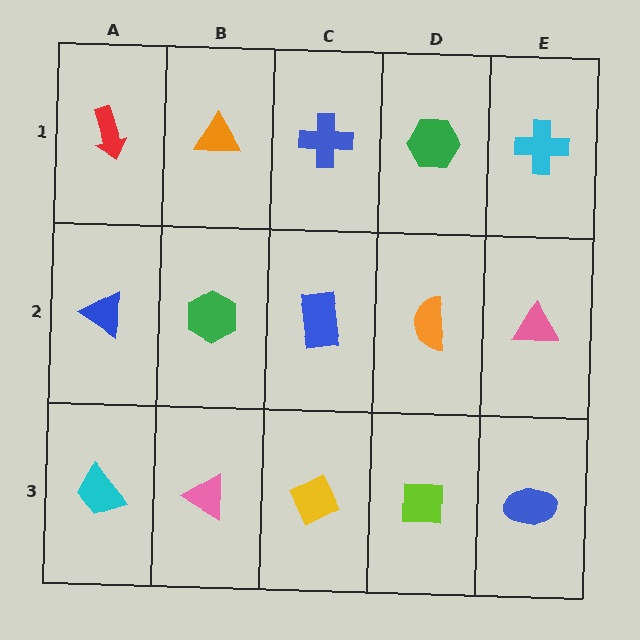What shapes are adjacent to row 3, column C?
A blue rectangle (row 2, column C), a pink triangle (row 3, column B), a lime square (row 3, column D).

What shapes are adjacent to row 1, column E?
A pink triangle (row 2, column E), a green hexagon (row 1, column D).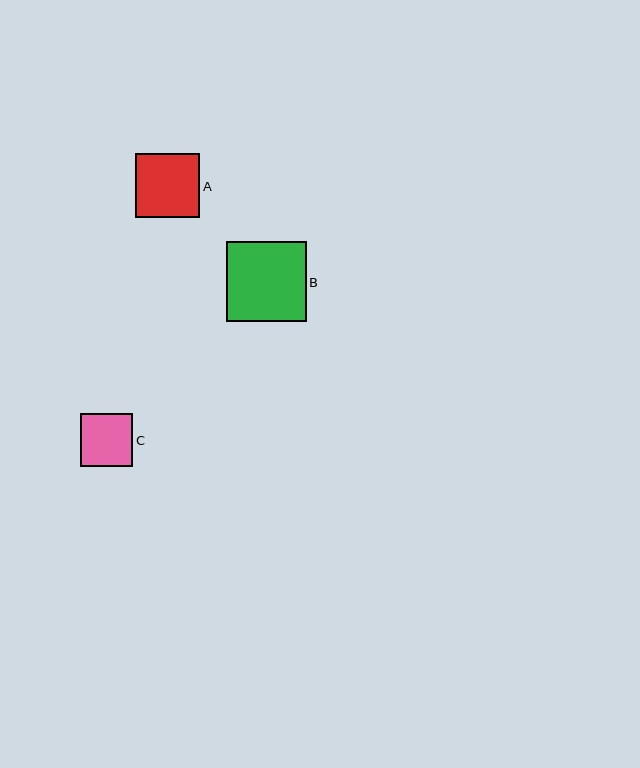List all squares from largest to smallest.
From largest to smallest: B, A, C.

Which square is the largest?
Square B is the largest with a size of approximately 80 pixels.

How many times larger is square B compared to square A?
Square B is approximately 1.2 times the size of square A.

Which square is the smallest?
Square C is the smallest with a size of approximately 53 pixels.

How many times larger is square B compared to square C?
Square B is approximately 1.5 times the size of square C.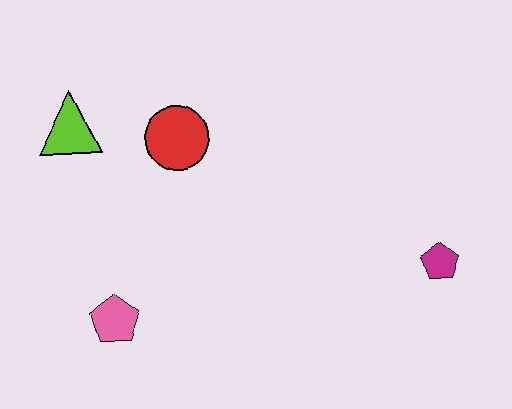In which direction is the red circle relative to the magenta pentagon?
The red circle is to the left of the magenta pentagon.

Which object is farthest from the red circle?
The magenta pentagon is farthest from the red circle.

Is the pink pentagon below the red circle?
Yes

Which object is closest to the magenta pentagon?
The red circle is closest to the magenta pentagon.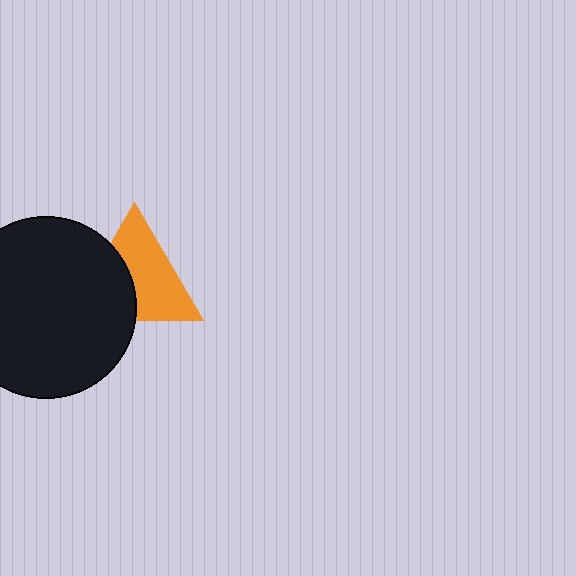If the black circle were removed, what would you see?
You would see the complete orange triangle.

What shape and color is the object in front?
The object in front is a black circle.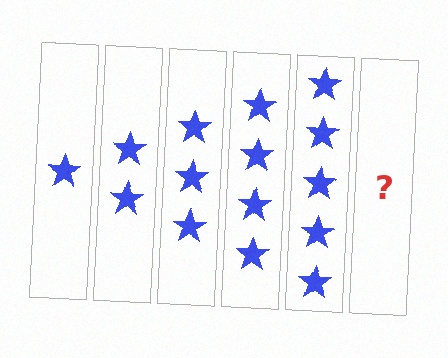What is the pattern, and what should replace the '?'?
The pattern is that each step adds one more star. The '?' should be 6 stars.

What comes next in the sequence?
The next element should be 6 stars.